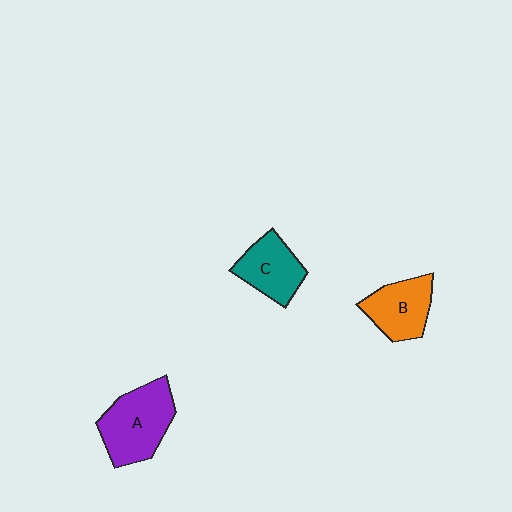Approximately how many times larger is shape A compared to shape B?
Approximately 1.4 times.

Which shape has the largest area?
Shape A (purple).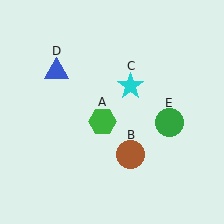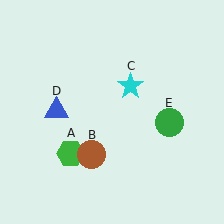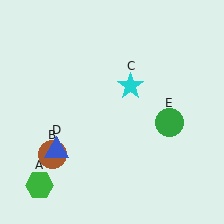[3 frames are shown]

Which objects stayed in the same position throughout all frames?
Cyan star (object C) and green circle (object E) remained stationary.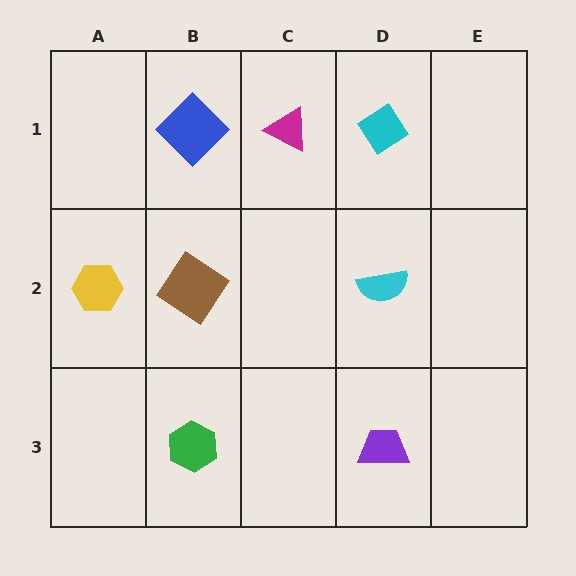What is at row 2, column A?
A yellow hexagon.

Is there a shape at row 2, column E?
No, that cell is empty.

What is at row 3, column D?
A purple trapezoid.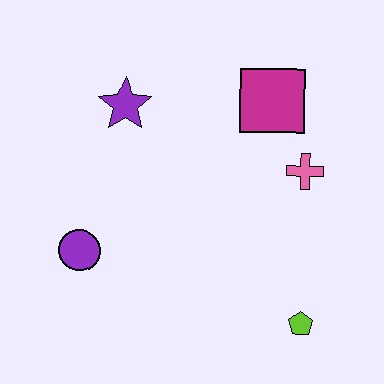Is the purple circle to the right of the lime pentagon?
No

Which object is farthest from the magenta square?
The purple circle is farthest from the magenta square.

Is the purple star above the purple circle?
Yes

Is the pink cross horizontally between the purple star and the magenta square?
No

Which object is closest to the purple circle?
The purple star is closest to the purple circle.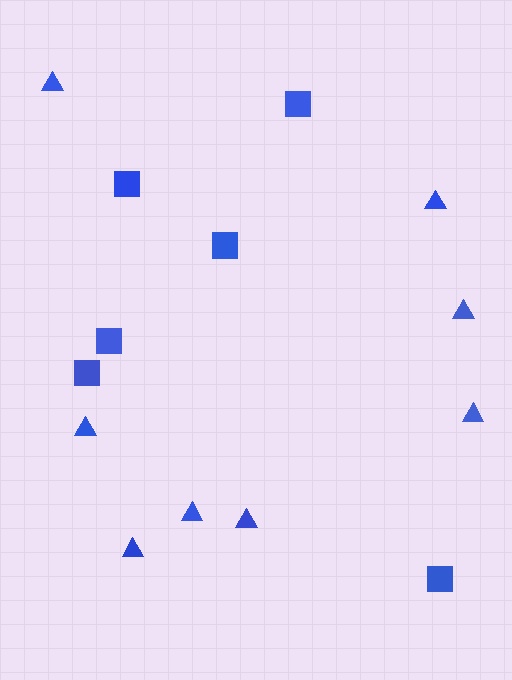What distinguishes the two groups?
There are 2 groups: one group of triangles (8) and one group of squares (6).